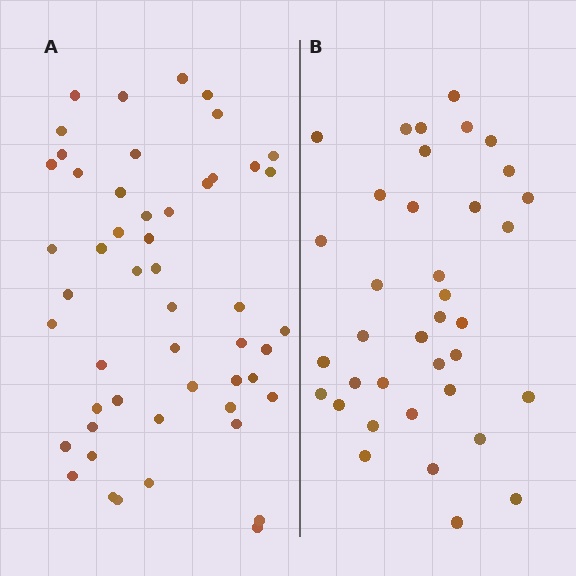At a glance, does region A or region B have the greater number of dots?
Region A (the left region) has more dots.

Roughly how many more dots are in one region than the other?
Region A has approximately 15 more dots than region B.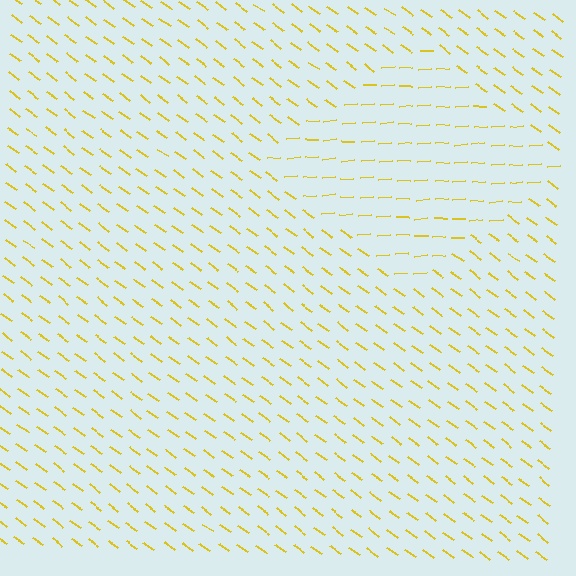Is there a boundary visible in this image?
Yes, there is a texture boundary formed by a change in line orientation.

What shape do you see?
I see a diamond.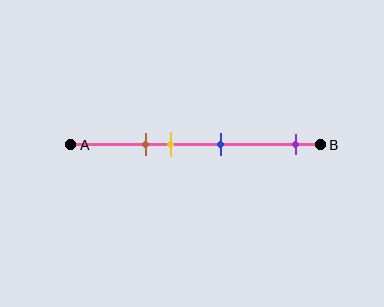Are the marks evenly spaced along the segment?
No, the marks are not evenly spaced.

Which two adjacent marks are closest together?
The brown and yellow marks are the closest adjacent pair.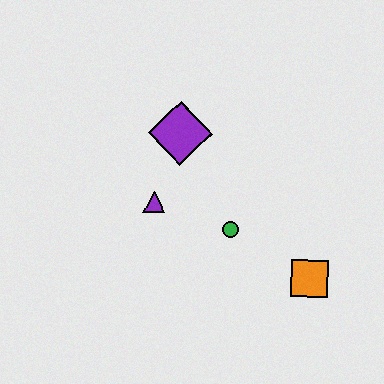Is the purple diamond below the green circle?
No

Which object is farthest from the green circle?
The purple diamond is farthest from the green circle.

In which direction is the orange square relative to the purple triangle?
The orange square is to the right of the purple triangle.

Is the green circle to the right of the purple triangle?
Yes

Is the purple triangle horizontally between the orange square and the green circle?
No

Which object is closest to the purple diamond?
The purple triangle is closest to the purple diamond.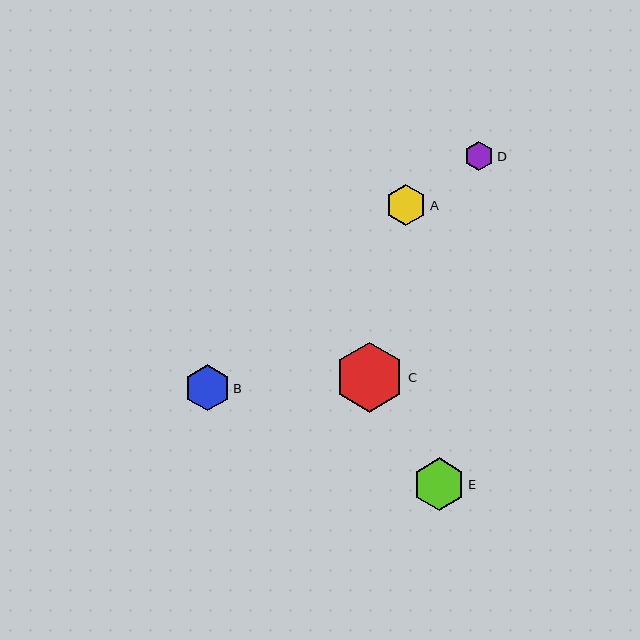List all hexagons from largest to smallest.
From largest to smallest: C, E, B, A, D.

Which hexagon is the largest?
Hexagon C is the largest with a size of approximately 69 pixels.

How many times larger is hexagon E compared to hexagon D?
Hexagon E is approximately 1.8 times the size of hexagon D.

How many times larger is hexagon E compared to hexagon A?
Hexagon E is approximately 1.3 times the size of hexagon A.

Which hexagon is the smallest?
Hexagon D is the smallest with a size of approximately 30 pixels.